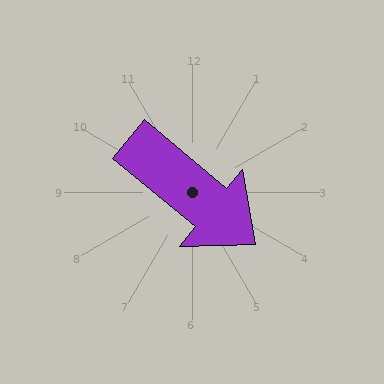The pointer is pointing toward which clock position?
Roughly 4 o'clock.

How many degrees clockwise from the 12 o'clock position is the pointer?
Approximately 130 degrees.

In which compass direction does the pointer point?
Southeast.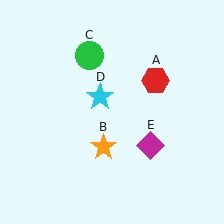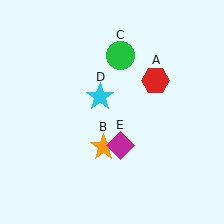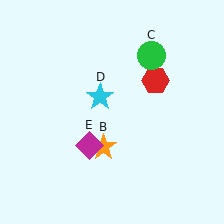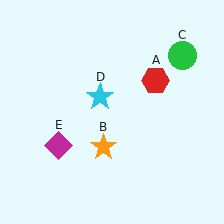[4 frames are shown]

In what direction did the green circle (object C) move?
The green circle (object C) moved right.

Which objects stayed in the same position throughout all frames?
Red hexagon (object A) and orange star (object B) and cyan star (object D) remained stationary.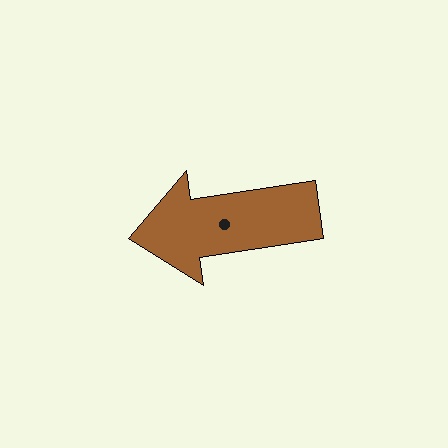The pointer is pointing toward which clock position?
Roughly 9 o'clock.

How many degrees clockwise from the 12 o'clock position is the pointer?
Approximately 261 degrees.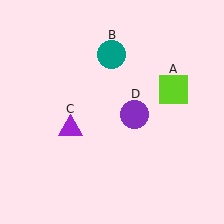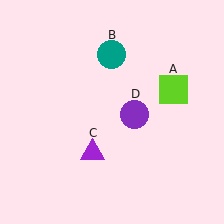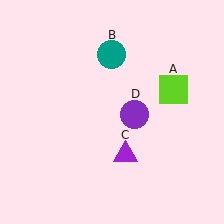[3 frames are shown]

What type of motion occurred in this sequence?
The purple triangle (object C) rotated counterclockwise around the center of the scene.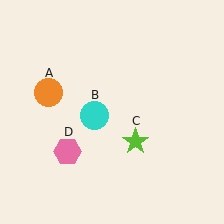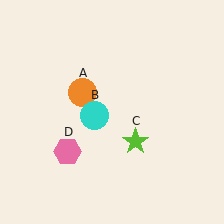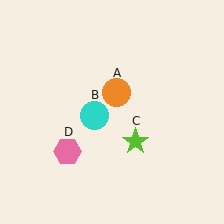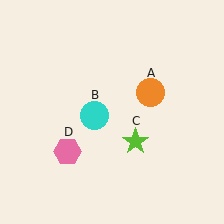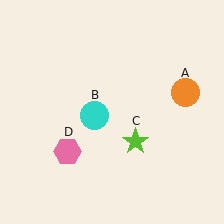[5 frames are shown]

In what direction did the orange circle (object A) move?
The orange circle (object A) moved right.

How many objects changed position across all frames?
1 object changed position: orange circle (object A).